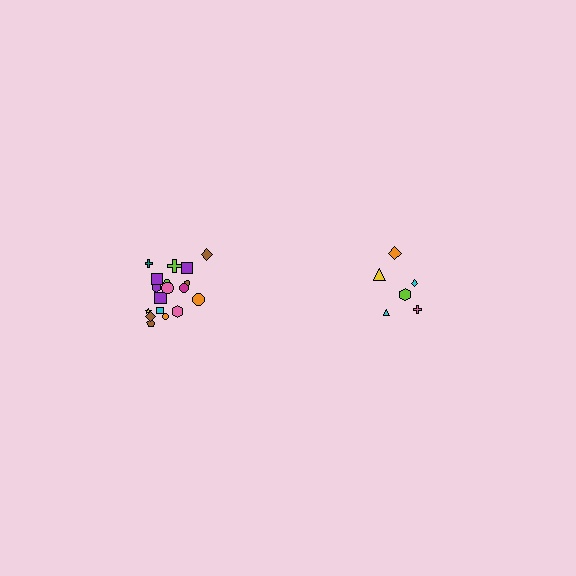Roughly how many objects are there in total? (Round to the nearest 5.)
Roughly 25 objects in total.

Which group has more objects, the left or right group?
The left group.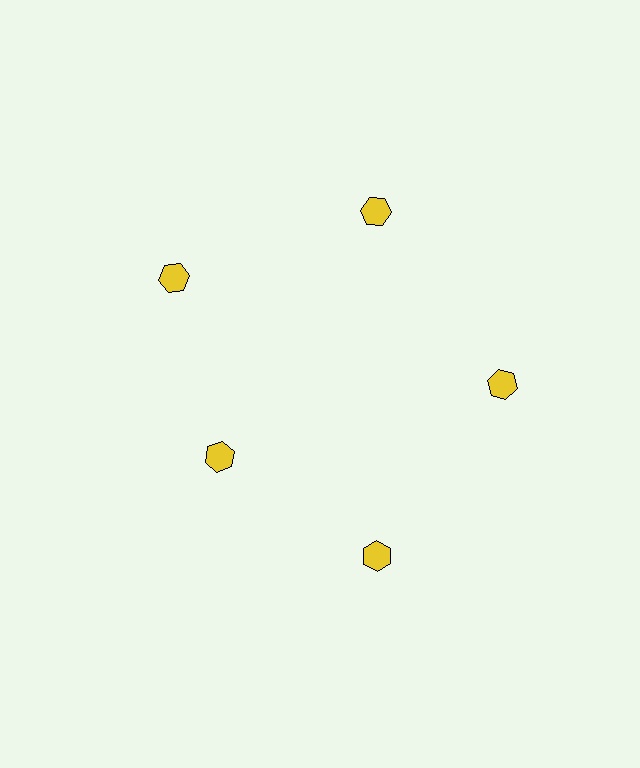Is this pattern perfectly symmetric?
No. The 5 yellow hexagons are arranged in a ring, but one element near the 8 o'clock position is pulled inward toward the center, breaking the 5-fold rotational symmetry.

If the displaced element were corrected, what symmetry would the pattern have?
It would have 5-fold rotational symmetry — the pattern would map onto itself every 72 degrees.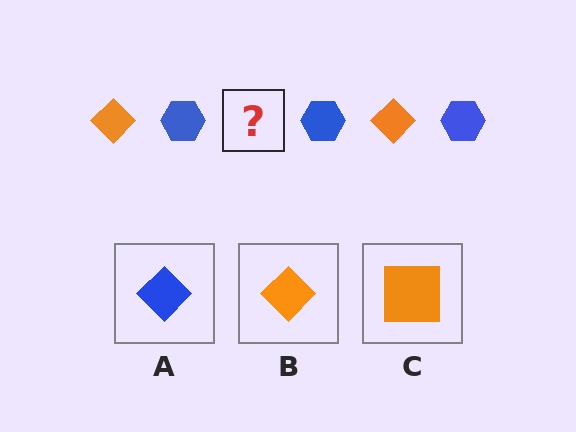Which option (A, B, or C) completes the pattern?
B.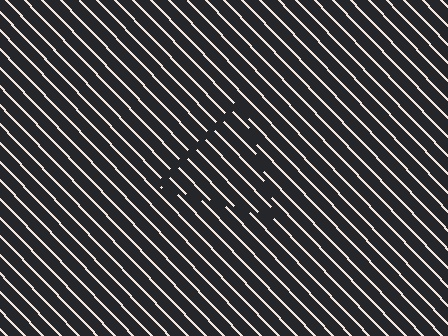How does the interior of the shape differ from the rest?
The interior of the shape contains the same grating, shifted by half a period — the contour is defined by the phase discontinuity where line-ends from the inner and outer gratings abut.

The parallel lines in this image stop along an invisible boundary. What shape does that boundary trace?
An illusory triangle. The interior of the shape contains the same grating, shifted by half a period — the contour is defined by the phase discontinuity where line-ends from the inner and outer gratings abut.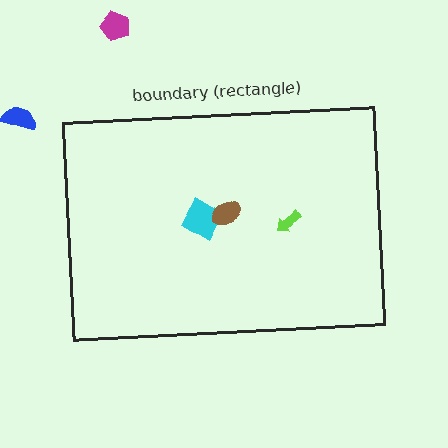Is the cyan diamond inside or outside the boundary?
Inside.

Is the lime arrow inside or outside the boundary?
Inside.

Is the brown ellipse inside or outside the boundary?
Inside.